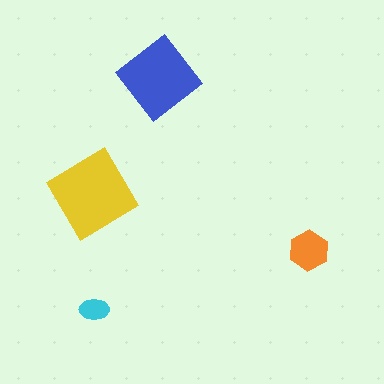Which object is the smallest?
The cyan ellipse.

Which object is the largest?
The yellow diamond.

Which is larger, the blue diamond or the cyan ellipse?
The blue diamond.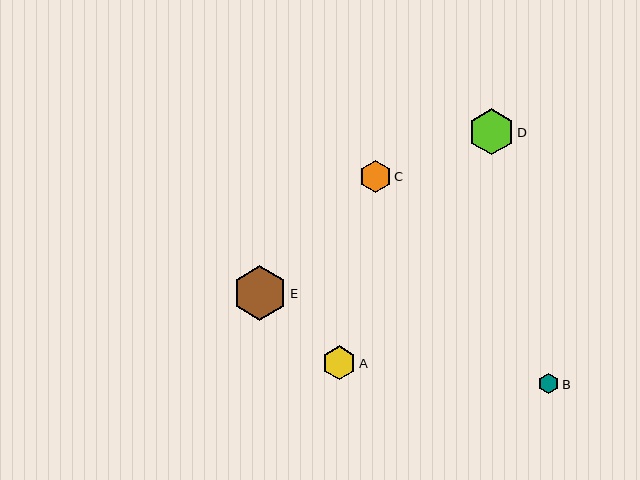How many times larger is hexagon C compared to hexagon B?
Hexagon C is approximately 1.6 times the size of hexagon B.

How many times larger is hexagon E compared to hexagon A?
Hexagon E is approximately 1.6 times the size of hexagon A.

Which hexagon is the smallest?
Hexagon B is the smallest with a size of approximately 20 pixels.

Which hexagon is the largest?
Hexagon E is the largest with a size of approximately 55 pixels.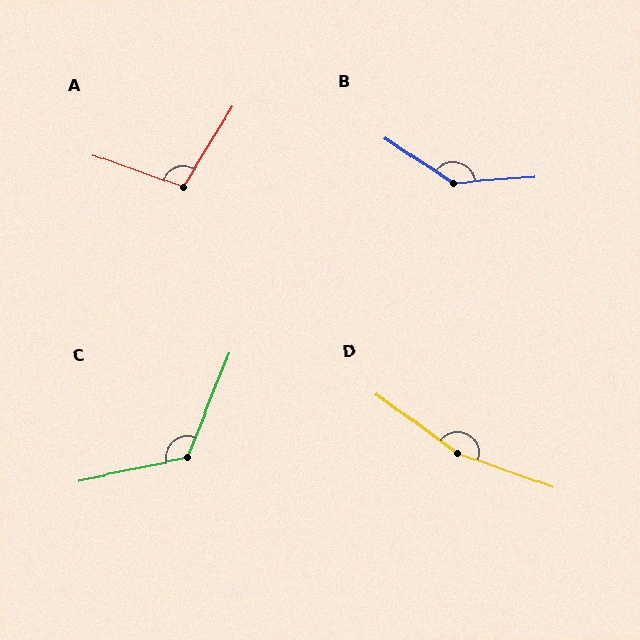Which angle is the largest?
D, at approximately 164 degrees.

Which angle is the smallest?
A, at approximately 101 degrees.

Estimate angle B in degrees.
Approximately 142 degrees.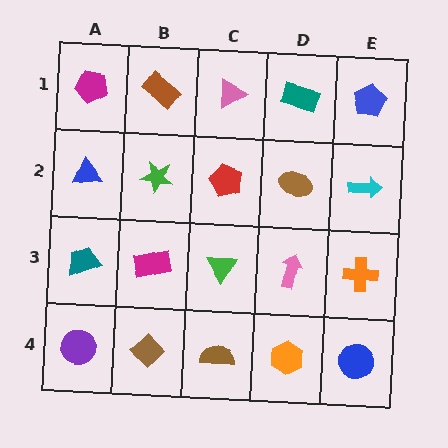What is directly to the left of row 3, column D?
A green triangle.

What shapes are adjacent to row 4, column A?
A teal trapezoid (row 3, column A), a brown diamond (row 4, column B).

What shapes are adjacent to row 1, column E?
A cyan arrow (row 2, column E), a teal rectangle (row 1, column D).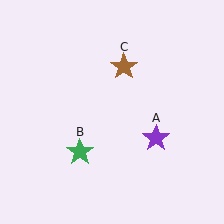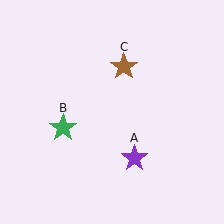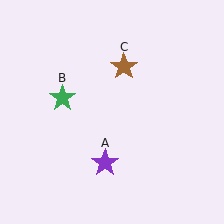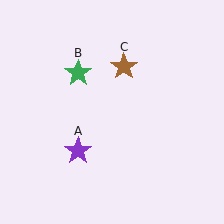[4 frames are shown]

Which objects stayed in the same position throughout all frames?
Brown star (object C) remained stationary.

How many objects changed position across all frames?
2 objects changed position: purple star (object A), green star (object B).